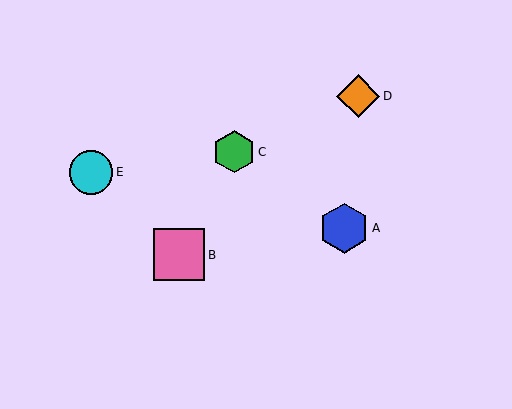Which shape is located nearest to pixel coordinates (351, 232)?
The blue hexagon (labeled A) at (344, 228) is nearest to that location.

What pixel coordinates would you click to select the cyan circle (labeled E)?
Click at (91, 172) to select the cyan circle E.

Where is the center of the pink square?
The center of the pink square is at (179, 255).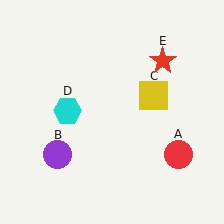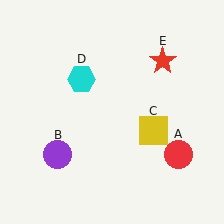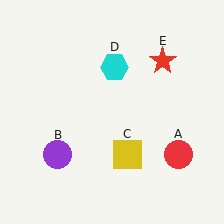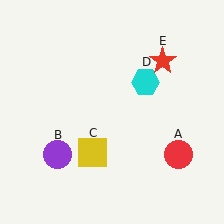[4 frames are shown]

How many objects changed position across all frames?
2 objects changed position: yellow square (object C), cyan hexagon (object D).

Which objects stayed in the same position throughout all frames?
Red circle (object A) and purple circle (object B) and red star (object E) remained stationary.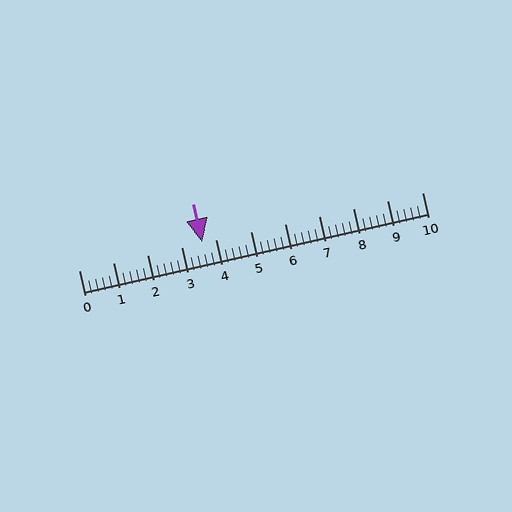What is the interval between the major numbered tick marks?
The major tick marks are spaced 1 units apart.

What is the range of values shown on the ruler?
The ruler shows values from 0 to 10.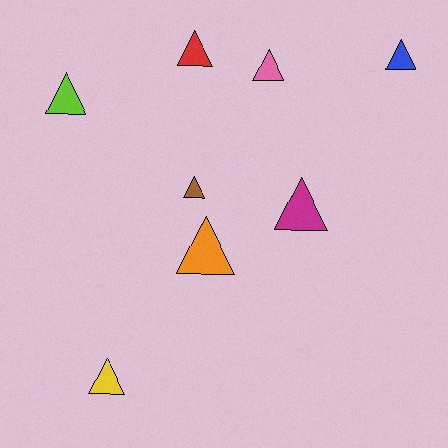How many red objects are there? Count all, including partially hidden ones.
There is 1 red object.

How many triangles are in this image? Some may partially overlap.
There are 8 triangles.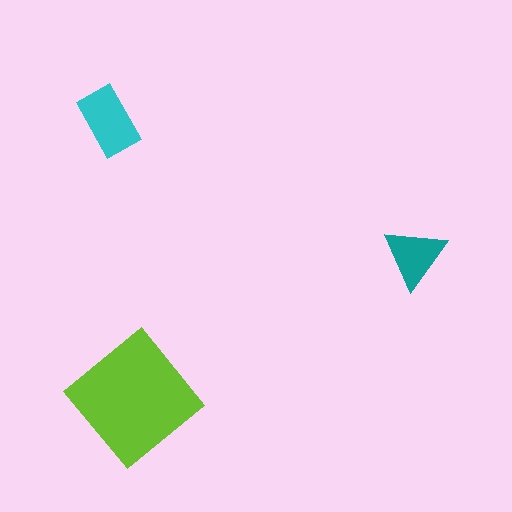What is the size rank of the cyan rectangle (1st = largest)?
2nd.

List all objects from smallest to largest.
The teal triangle, the cyan rectangle, the lime diamond.